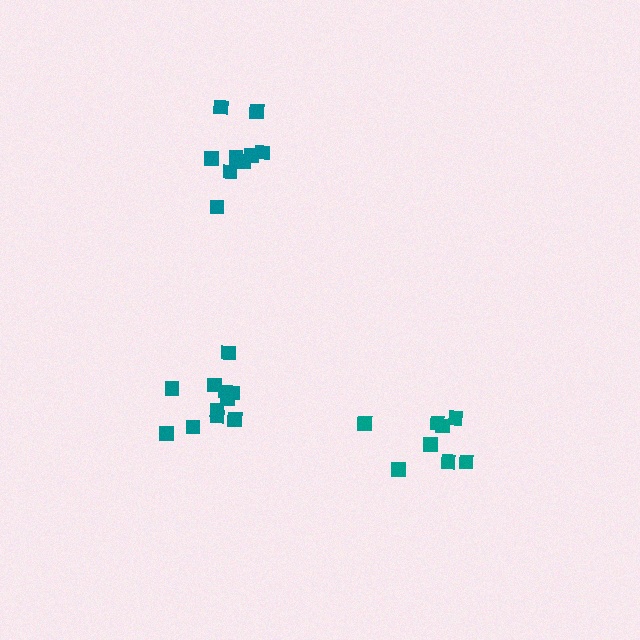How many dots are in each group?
Group 1: 11 dots, Group 2: 8 dots, Group 3: 9 dots (28 total).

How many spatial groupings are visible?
There are 3 spatial groupings.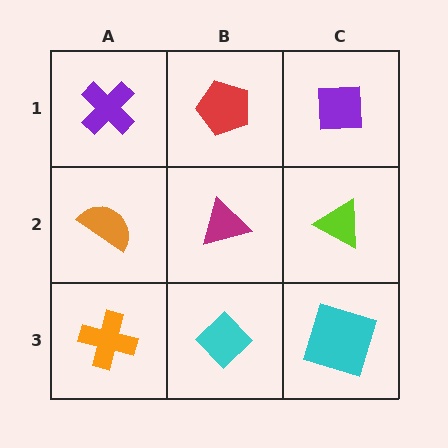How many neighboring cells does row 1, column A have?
2.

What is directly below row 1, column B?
A magenta triangle.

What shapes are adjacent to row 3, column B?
A magenta triangle (row 2, column B), an orange cross (row 3, column A), a cyan square (row 3, column C).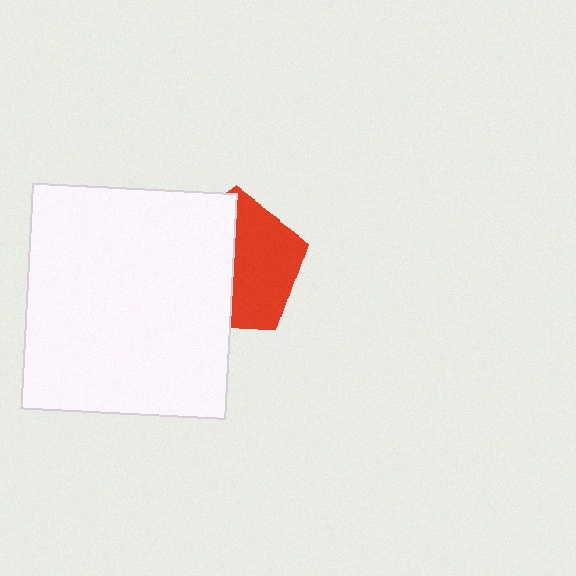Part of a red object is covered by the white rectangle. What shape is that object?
It is a pentagon.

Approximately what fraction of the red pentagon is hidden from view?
Roughly 52% of the red pentagon is hidden behind the white rectangle.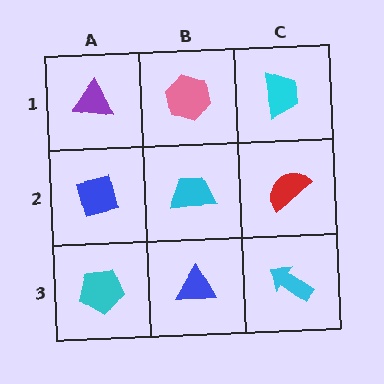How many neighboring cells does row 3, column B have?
3.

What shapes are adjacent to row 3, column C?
A red semicircle (row 2, column C), a blue triangle (row 3, column B).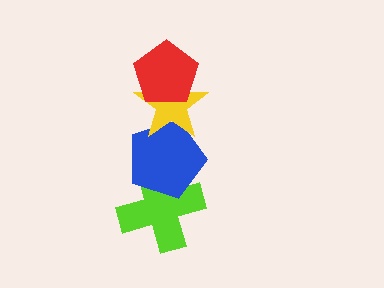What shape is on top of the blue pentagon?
The yellow star is on top of the blue pentagon.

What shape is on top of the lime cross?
The blue pentagon is on top of the lime cross.